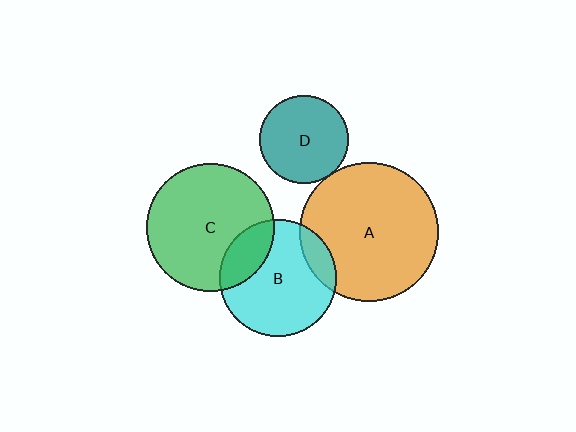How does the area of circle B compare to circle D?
Approximately 1.8 times.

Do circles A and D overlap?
Yes.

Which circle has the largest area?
Circle A (orange).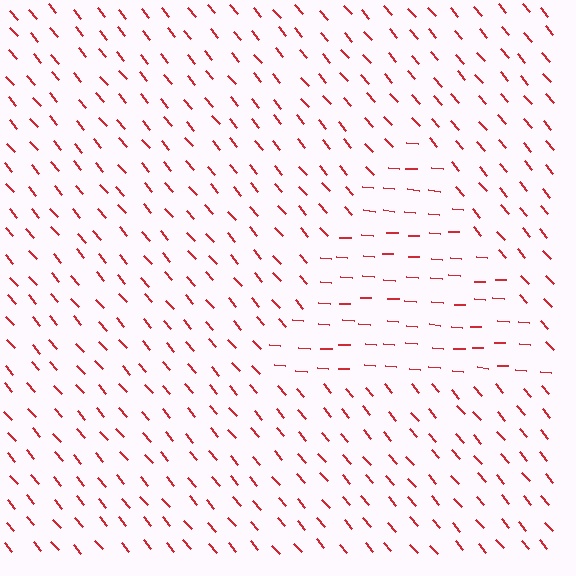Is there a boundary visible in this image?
Yes, there is a texture boundary formed by a change in line orientation.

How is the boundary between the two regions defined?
The boundary is defined purely by a change in line orientation (approximately 45 degrees difference). All lines are the same color and thickness.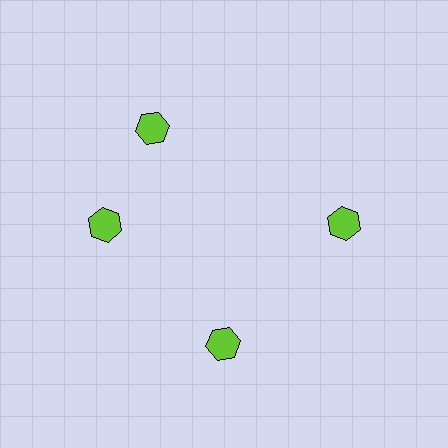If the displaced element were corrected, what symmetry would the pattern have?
It would have 4-fold rotational symmetry — the pattern would map onto itself every 90 degrees.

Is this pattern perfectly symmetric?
No. The 4 lime hexagons are arranged in a ring, but one element near the 12 o'clock position is rotated out of alignment along the ring, breaking the 4-fold rotational symmetry.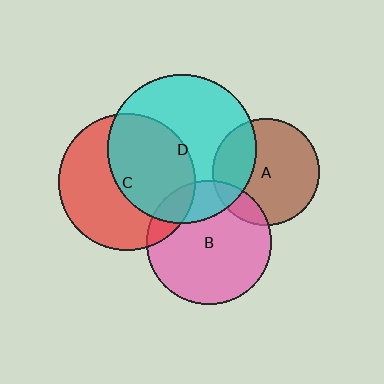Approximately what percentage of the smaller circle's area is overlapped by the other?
Approximately 15%.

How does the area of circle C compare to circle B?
Approximately 1.2 times.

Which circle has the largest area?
Circle D (cyan).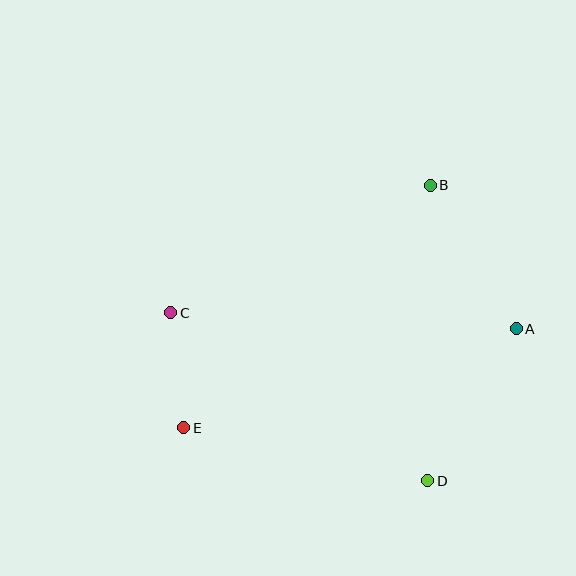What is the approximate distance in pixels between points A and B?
The distance between A and B is approximately 167 pixels.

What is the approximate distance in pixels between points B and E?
The distance between B and E is approximately 346 pixels.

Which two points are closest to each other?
Points C and E are closest to each other.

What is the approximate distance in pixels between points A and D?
The distance between A and D is approximately 176 pixels.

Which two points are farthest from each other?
Points A and E are farthest from each other.